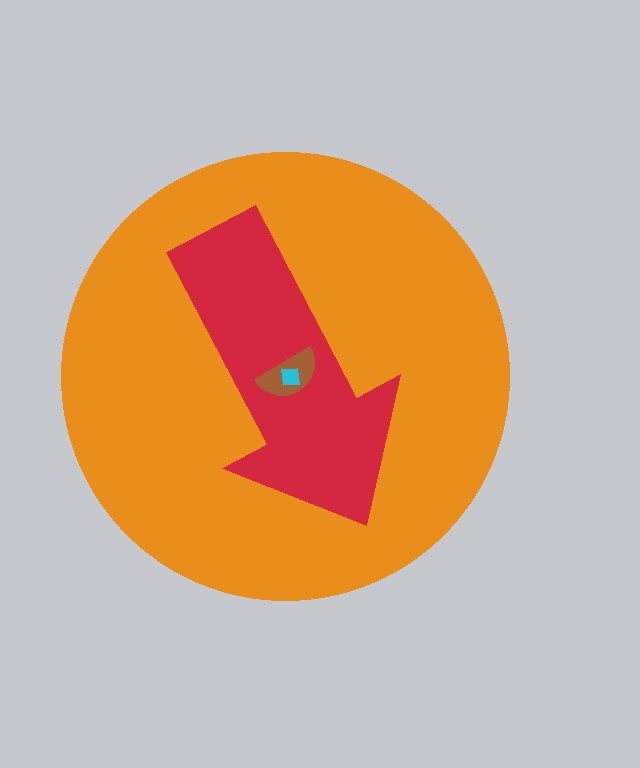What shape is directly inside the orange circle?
The red arrow.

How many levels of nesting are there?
4.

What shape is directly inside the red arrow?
The brown semicircle.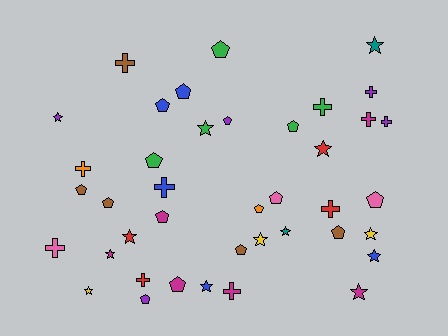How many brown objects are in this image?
There are 5 brown objects.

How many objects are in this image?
There are 40 objects.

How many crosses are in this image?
There are 11 crosses.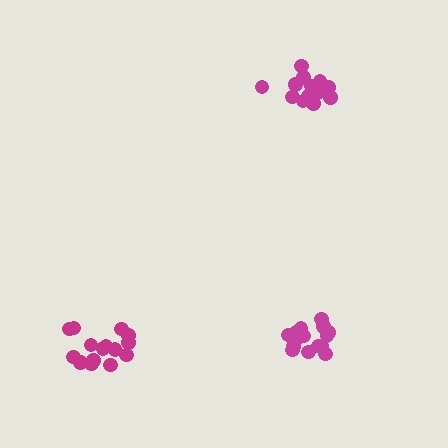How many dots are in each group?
Group 1: 15 dots, Group 2: 13 dots, Group 3: 15 dots (43 total).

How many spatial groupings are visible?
There are 3 spatial groupings.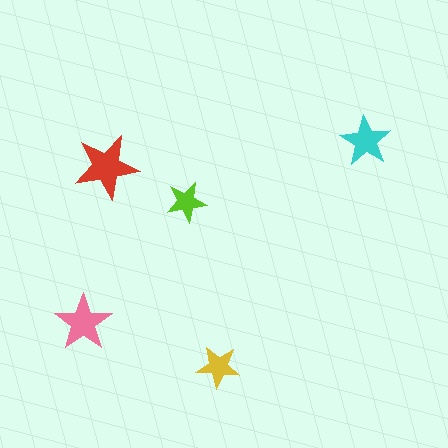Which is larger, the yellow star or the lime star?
The yellow one.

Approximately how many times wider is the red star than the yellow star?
About 1.5 times wider.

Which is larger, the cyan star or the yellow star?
The cyan one.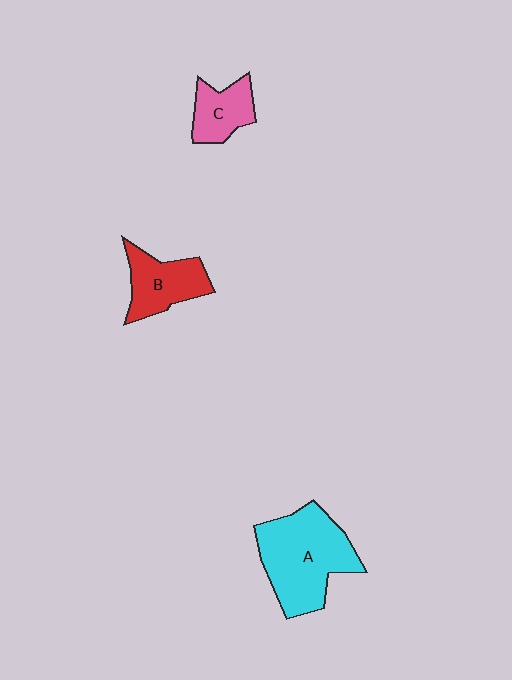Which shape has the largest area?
Shape A (cyan).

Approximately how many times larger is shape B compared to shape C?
Approximately 1.3 times.